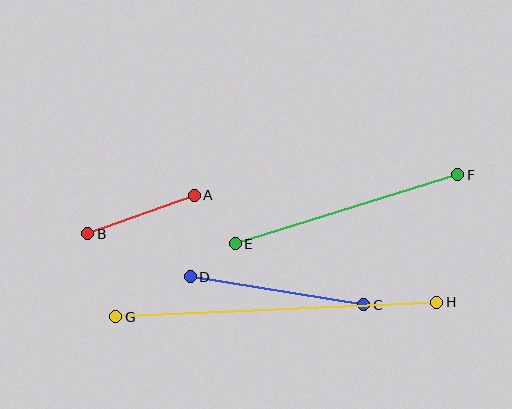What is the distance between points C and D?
The distance is approximately 176 pixels.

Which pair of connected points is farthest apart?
Points G and H are farthest apart.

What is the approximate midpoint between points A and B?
The midpoint is at approximately (141, 215) pixels.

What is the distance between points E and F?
The distance is approximately 233 pixels.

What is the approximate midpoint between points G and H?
The midpoint is at approximately (276, 309) pixels.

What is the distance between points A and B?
The distance is approximately 113 pixels.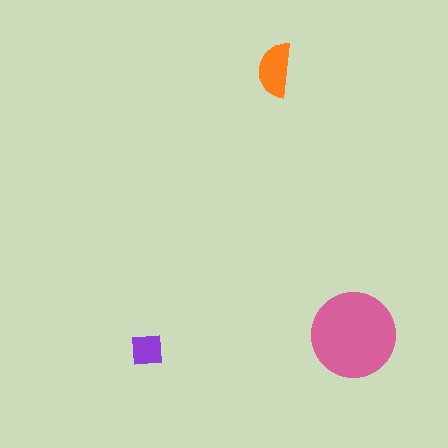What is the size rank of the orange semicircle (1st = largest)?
2nd.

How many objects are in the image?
There are 3 objects in the image.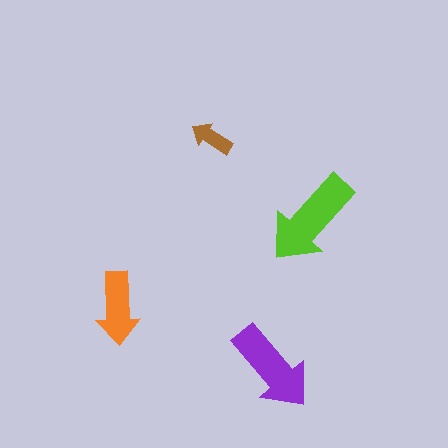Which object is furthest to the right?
The lime arrow is rightmost.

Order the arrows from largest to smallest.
the lime one, the purple one, the orange one, the brown one.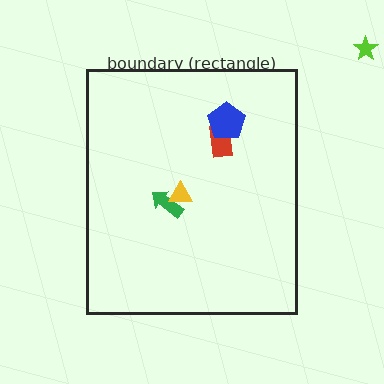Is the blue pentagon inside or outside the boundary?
Inside.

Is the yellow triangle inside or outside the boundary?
Inside.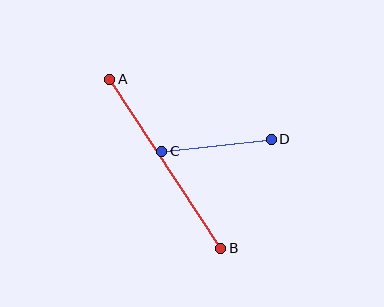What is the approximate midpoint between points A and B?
The midpoint is at approximately (165, 164) pixels.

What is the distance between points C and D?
The distance is approximately 110 pixels.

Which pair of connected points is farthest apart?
Points A and B are farthest apart.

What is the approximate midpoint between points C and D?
The midpoint is at approximately (216, 145) pixels.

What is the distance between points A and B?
The distance is approximately 202 pixels.